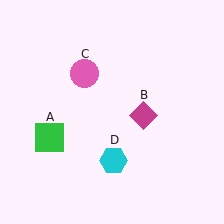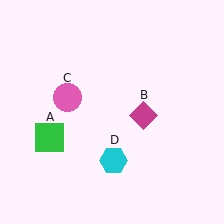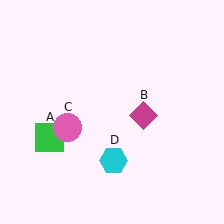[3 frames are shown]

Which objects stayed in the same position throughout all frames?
Green square (object A) and magenta diamond (object B) and cyan hexagon (object D) remained stationary.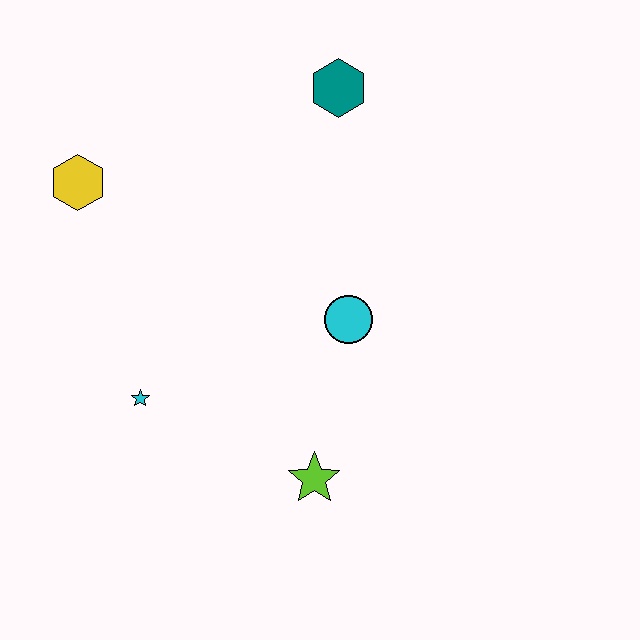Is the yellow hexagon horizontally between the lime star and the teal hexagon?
No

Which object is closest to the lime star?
The cyan circle is closest to the lime star.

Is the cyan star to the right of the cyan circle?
No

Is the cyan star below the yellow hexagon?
Yes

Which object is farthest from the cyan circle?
The yellow hexagon is farthest from the cyan circle.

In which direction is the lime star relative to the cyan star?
The lime star is to the right of the cyan star.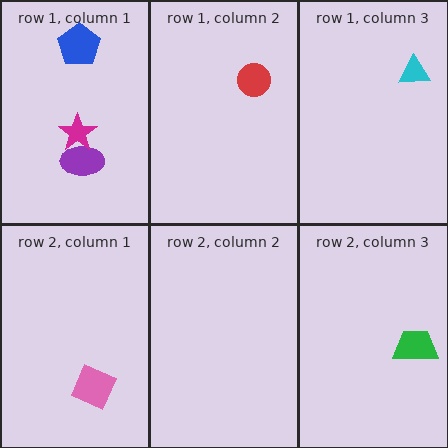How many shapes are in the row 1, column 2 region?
1.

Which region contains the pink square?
The row 2, column 1 region.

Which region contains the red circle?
The row 1, column 2 region.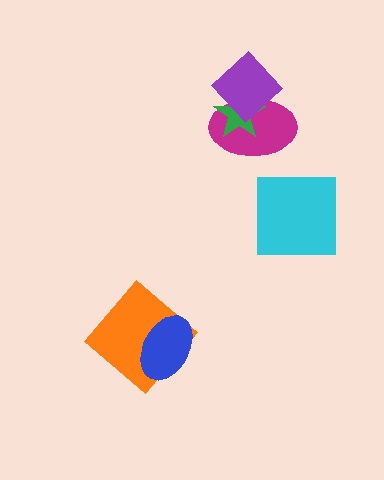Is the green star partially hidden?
Yes, it is partially covered by another shape.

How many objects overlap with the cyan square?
0 objects overlap with the cyan square.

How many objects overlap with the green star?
2 objects overlap with the green star.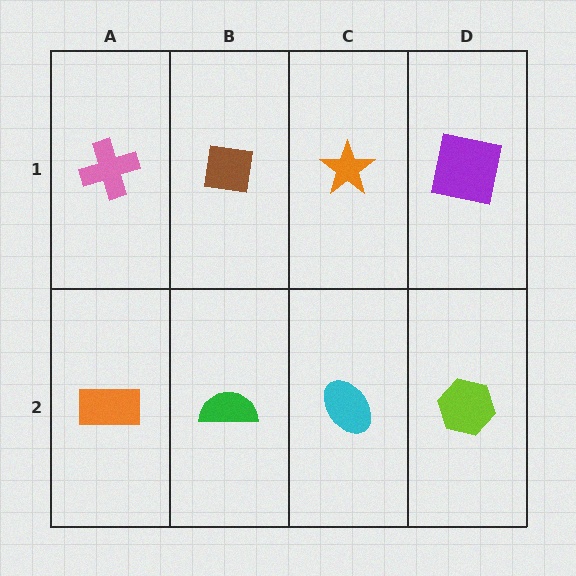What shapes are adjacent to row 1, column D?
A lime hexagon (row 2, column D), an orange star (row 1, column C).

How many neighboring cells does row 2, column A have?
2.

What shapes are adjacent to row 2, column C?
An orange star (row 1, column C), a green semicircle (row 2, column B), a lime hexagon (row 2, column D).